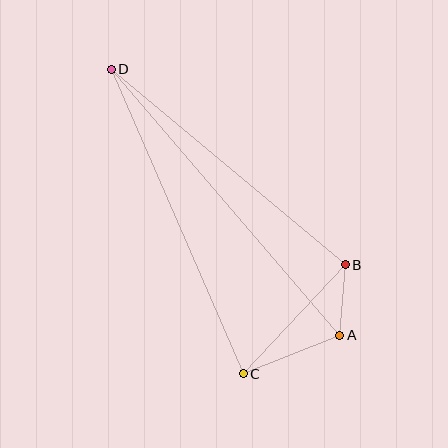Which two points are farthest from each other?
Points A and D are farthest from each other.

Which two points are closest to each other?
Points A and B are closest to each other.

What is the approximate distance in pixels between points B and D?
The distance between B and D is approximately 305 pixels.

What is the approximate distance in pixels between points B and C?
The distance between B and C is approximately 149 pixels.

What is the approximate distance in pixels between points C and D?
The distance between C and D is approximately 332 pixels.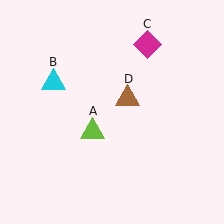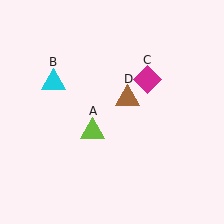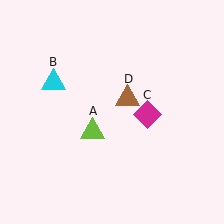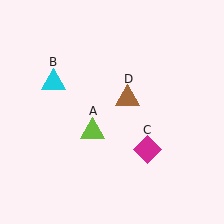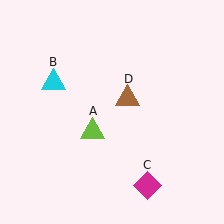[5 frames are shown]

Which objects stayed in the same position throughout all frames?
Lime triangle (object A) and cyan triangle (object B) and brown triangle (object D) remained stationary.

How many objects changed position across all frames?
1 object changed position: magenta diamond (object C).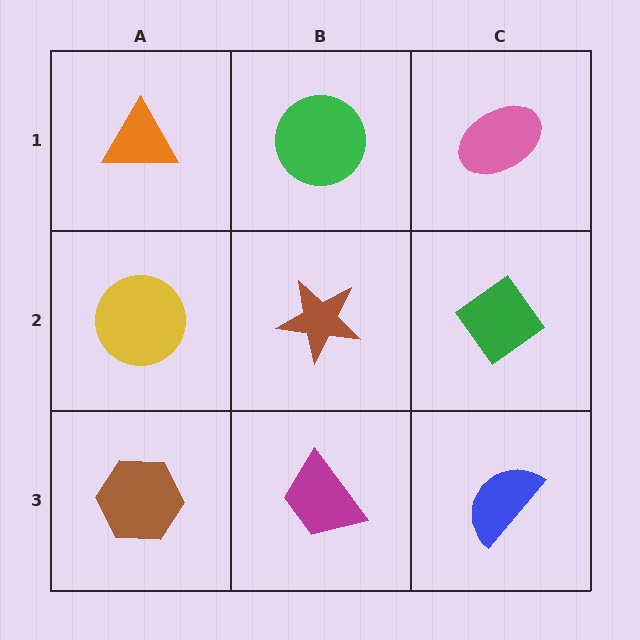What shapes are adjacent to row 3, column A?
A yellow circle (row 2, column A), a magenta trapezoid (row 3, column B).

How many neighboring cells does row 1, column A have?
2.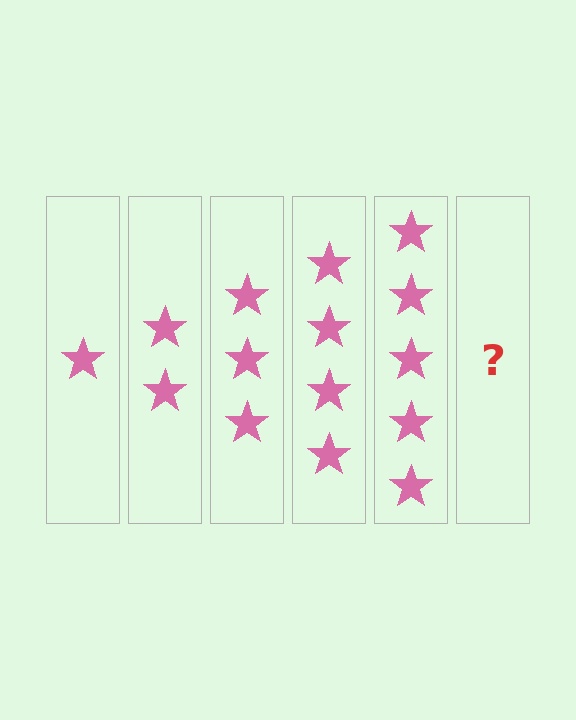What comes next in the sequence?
The next element should be 6 stars.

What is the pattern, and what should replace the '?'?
The pattern is that each step adds one more star. The '?' should be 6 stars.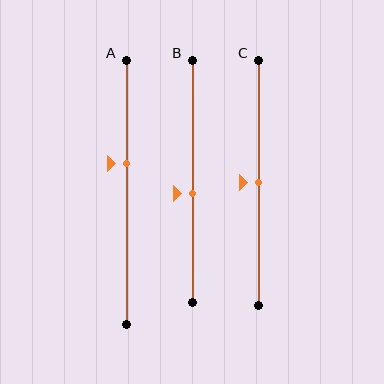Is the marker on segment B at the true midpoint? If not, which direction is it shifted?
No, the marker on segment B is shifted downward by about 5% of the segment length.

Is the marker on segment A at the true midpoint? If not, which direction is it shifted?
No, the marker on segment A is shifted upward by about 11% of the segment length.